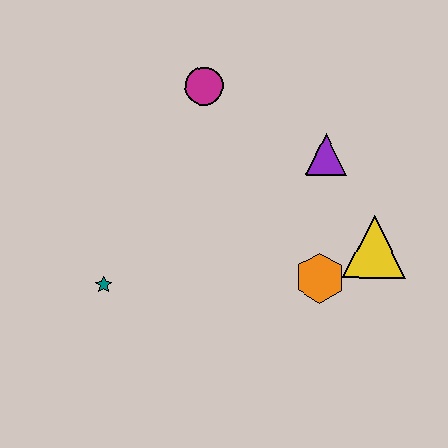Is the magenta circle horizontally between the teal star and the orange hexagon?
Yes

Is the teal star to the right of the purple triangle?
No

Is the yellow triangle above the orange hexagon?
Yes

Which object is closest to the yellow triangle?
The orange hexagon is closest to the yellow triangle.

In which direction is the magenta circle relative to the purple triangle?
The magenta circle is to the left of the purple triangle.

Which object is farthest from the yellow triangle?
The teal star is farthest from the yellow triangle.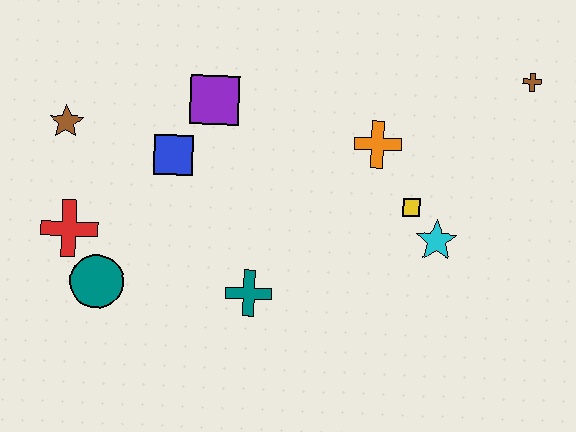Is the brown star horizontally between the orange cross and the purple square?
No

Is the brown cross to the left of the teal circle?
No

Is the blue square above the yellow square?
Yes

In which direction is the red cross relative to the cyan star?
The red cross is to the left of the cyan star.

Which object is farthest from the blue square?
The brown cross is farthest from the blue square.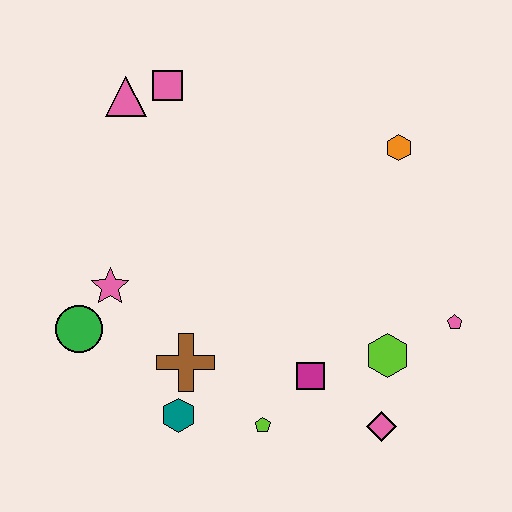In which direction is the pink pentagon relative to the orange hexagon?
The pink pentagon is below the orange hexagon.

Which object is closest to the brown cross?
The teal hexagon is closest to the brown cross.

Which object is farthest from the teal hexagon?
The orange hexagon is farthest from the teal hexagon.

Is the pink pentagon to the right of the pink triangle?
Yes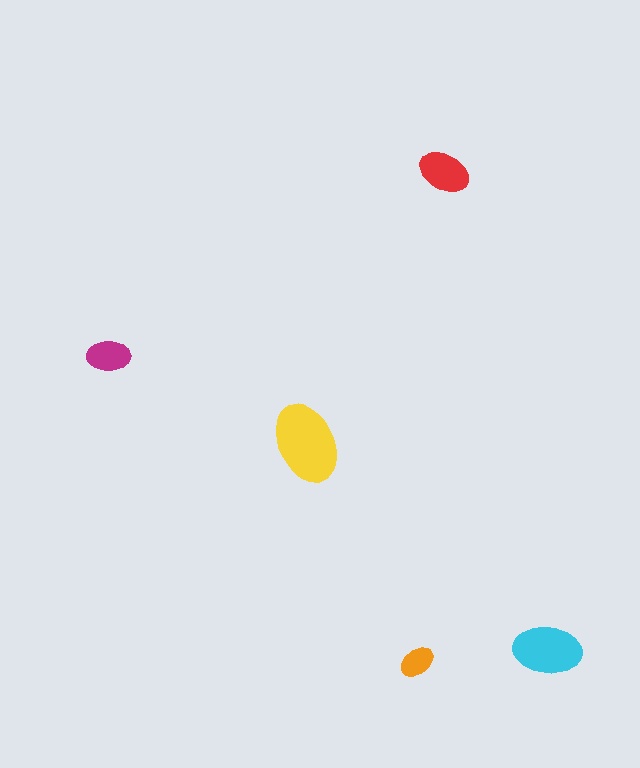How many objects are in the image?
There are 5 objects in the image.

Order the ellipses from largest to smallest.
the yellow one, the cyan one, the red one, the magenta one, the orange one.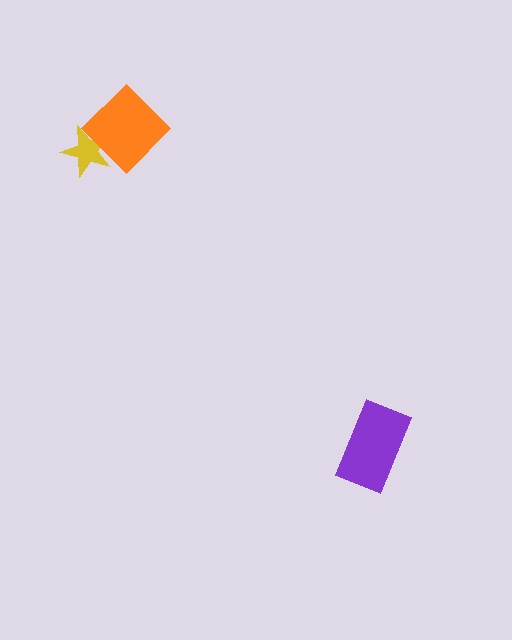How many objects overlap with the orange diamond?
1 object overlaps with the orange diamond.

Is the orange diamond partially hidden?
No, no other shape covers it.